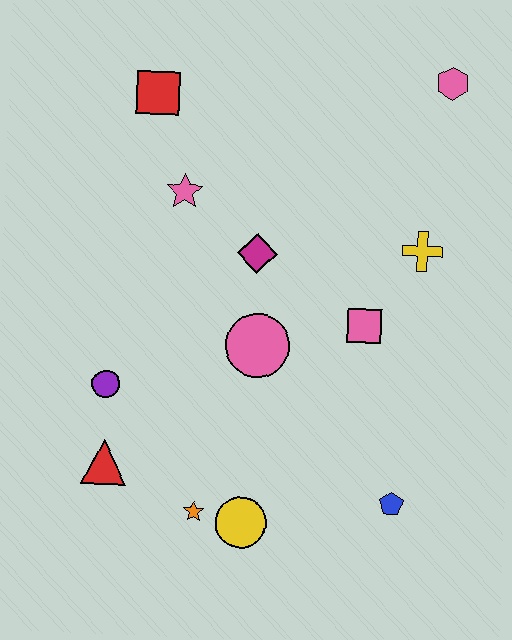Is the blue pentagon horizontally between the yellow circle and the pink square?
No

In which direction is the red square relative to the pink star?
The red square is above the pink star.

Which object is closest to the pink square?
The yellow cross is closest to the pink square.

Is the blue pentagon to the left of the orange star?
No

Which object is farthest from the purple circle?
The pink hexagon is farthest from the purple circle.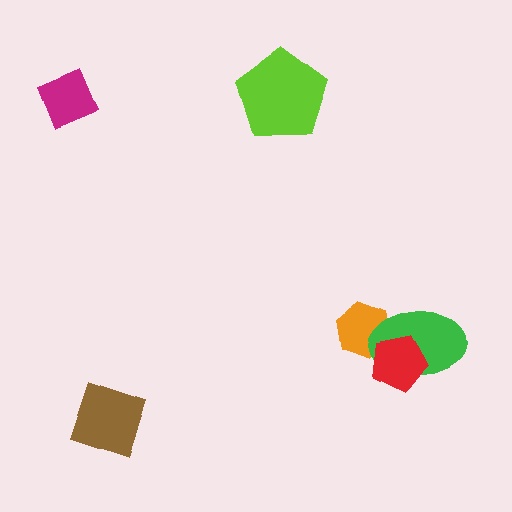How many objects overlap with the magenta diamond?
0 objects overlap with the magenta diamond.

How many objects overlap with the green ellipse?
2 objects overlap with the green ellipse.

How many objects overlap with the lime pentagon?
0 objects overlap with the lime pentagon.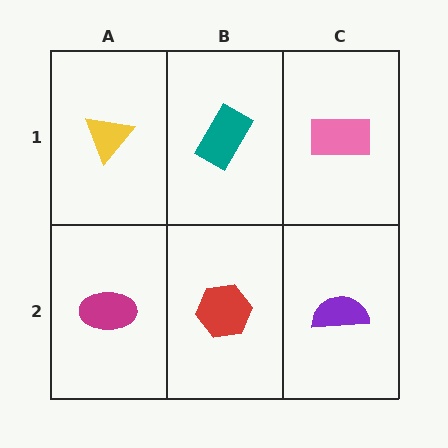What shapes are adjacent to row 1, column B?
A red hexagon (row 2, column B), a yellow triangle (row 1, column A), a pink rectangle (row 1, column C).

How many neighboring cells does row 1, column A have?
2.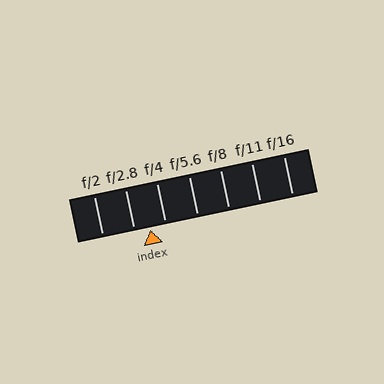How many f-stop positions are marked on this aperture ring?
There are 7 f-stop positions marked.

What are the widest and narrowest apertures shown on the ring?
The widest aperture shown is f/2 and the narrowest is f/16.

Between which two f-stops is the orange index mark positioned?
The index mark is between f/2.8 and f/4.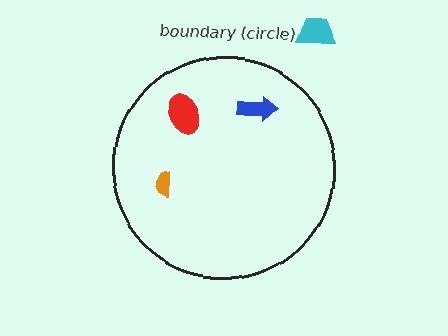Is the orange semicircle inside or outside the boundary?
Inside.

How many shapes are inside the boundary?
3 inside, 1 outside.